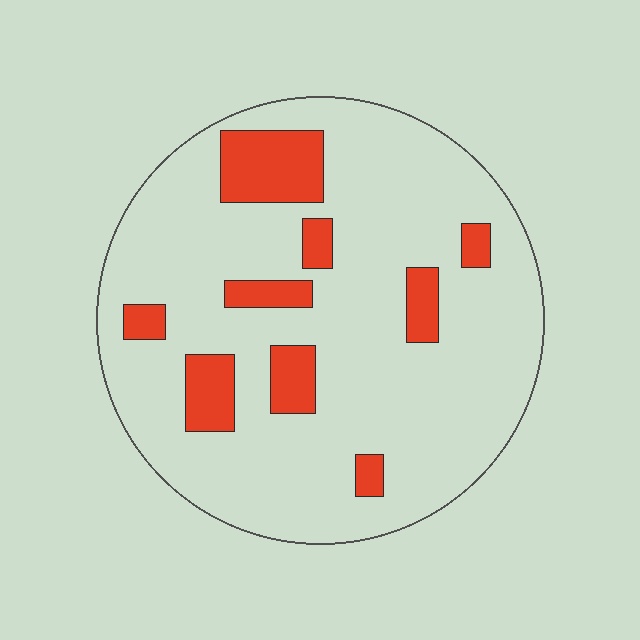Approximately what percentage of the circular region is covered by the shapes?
Approximately 15%.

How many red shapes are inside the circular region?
9.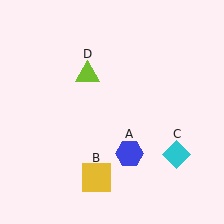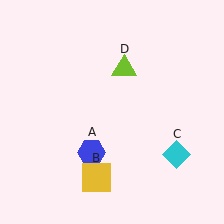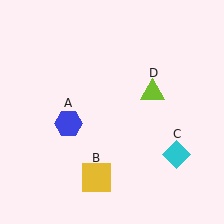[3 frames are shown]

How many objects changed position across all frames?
2 objects changed position: blue hexagon (object A), lime triangle (object D).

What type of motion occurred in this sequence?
The blue hexagon (object A), lime triangle (object D) rotated clockwise around the center of the scene.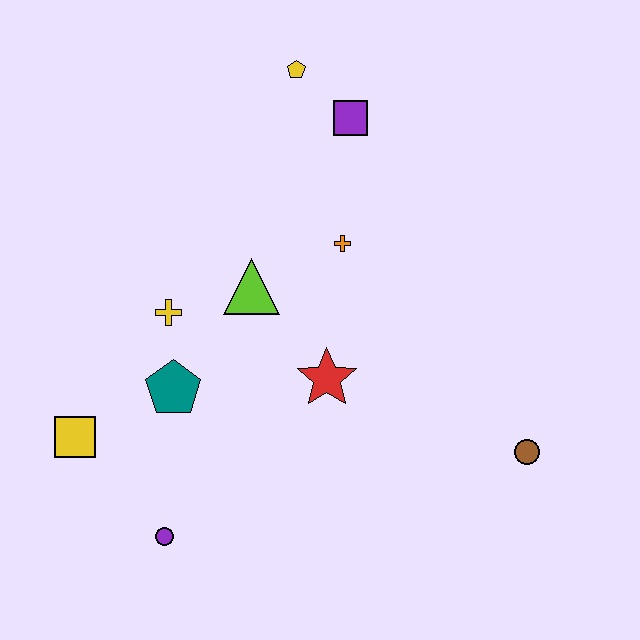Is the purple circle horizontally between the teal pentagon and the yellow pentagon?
No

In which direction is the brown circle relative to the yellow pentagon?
The brown circle is below the yellow pentagon.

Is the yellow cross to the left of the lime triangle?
Yes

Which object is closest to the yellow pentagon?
The purple square is closest to the yellow pentagon.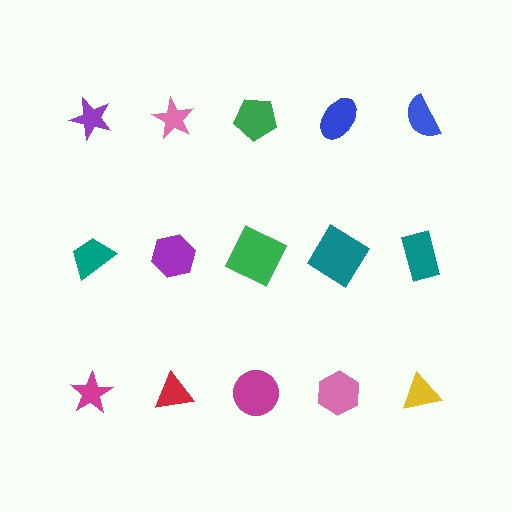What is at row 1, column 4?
A blue ellipse.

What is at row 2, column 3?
A green square.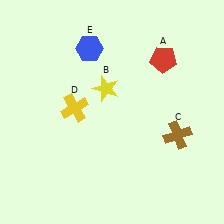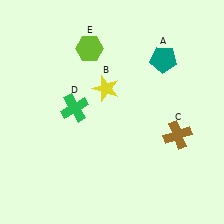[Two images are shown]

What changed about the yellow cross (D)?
In Image 1, D is yellow. In Image 2, it changed to green.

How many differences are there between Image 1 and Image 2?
There are 3 differences between the two images.